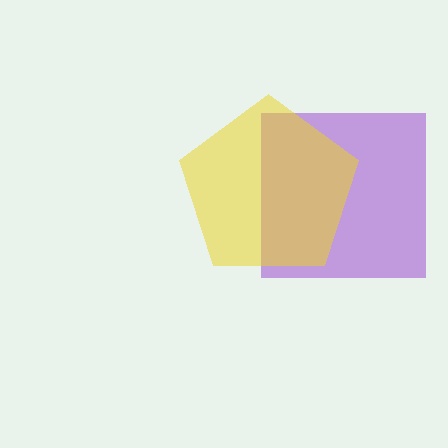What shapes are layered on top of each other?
The layered shapes are: a purple square, a yellow pentagon.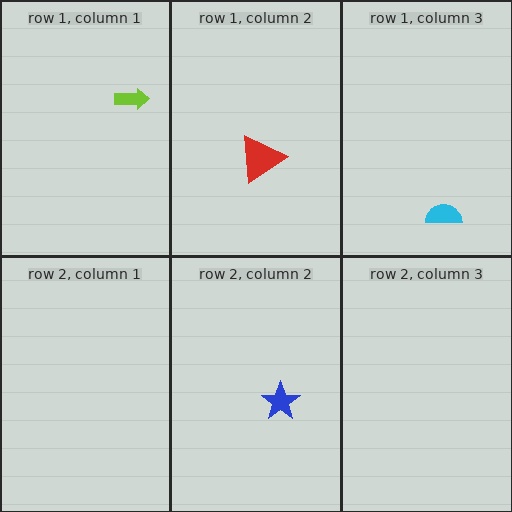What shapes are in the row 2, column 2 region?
The blue star.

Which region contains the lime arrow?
The row 1, column 1 region.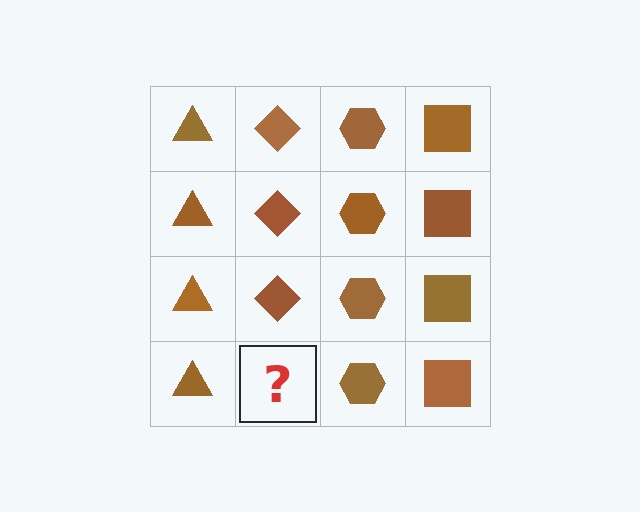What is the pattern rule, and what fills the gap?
The rule is that each column has a consistent shape. The gap should be filled with a brown diamond.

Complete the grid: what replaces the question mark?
The question mark should be replaced with a brown diamond.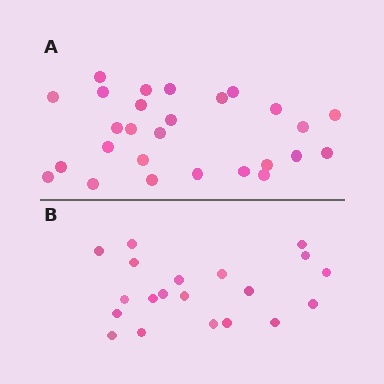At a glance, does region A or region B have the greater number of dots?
Region A (the top region) has more dots.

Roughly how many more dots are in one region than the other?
Region A has roughly 8 or so more dots than region B.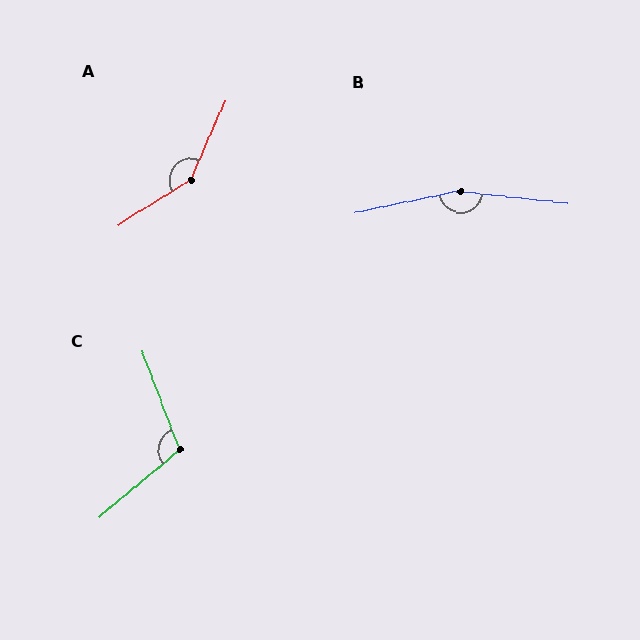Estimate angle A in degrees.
Approximately 146 degrees.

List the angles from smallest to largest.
C (109°), A (146°), B (162°).